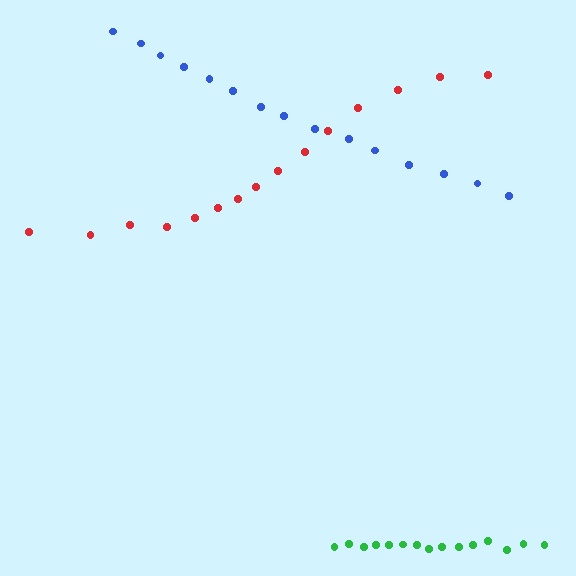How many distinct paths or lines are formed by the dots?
There are 3 distinct paths.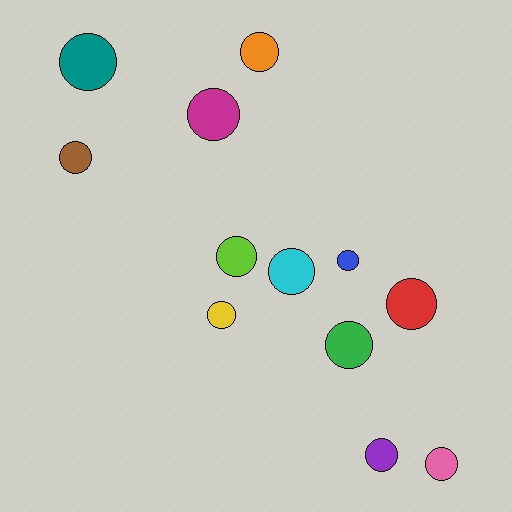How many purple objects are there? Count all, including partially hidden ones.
There is 1 purple object.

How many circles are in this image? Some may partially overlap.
There are 12 circles.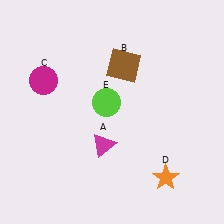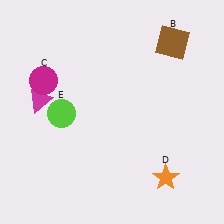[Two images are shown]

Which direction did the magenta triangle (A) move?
The magenta triangle (A) moved left.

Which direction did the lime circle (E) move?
The lime circle (E) moved left.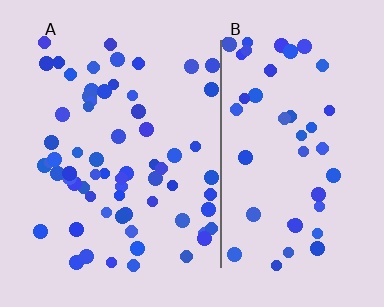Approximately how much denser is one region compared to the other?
Approximately 1.4× — region A over region B.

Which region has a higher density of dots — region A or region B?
A (the left).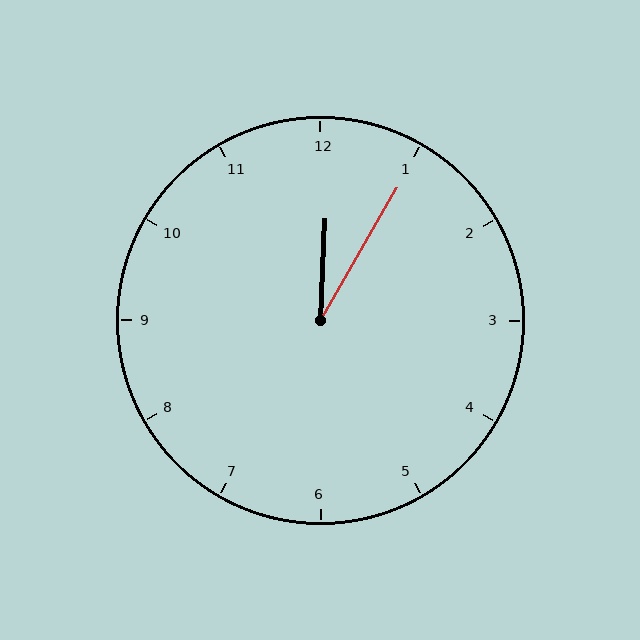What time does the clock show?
12:05.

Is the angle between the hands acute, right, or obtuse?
It is acute.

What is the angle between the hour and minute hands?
Approximately 28 degrees.